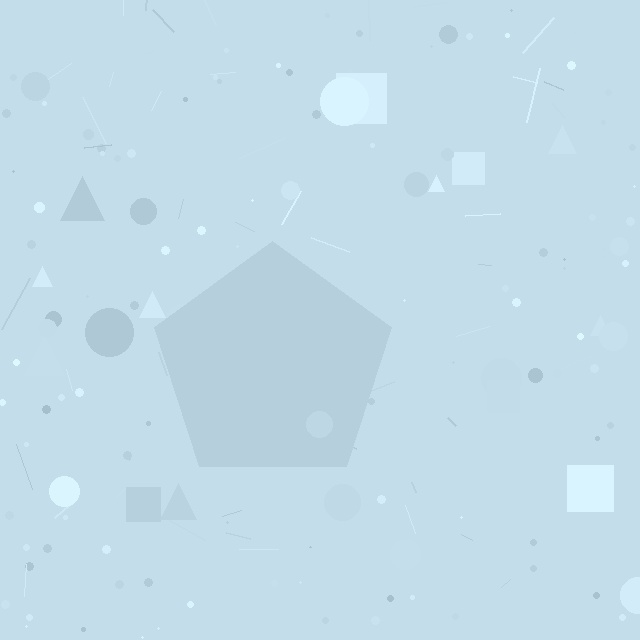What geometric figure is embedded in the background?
A pentagon is embedded in the background.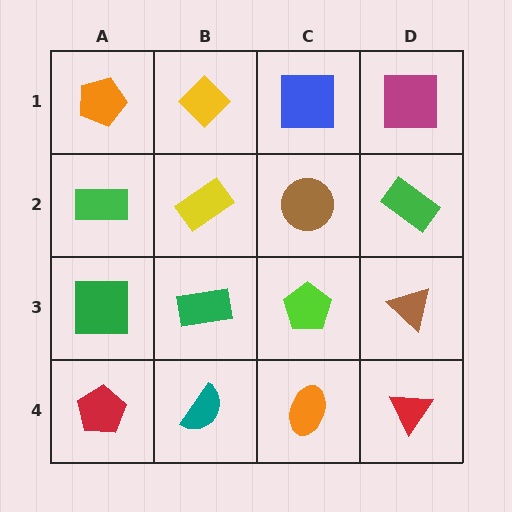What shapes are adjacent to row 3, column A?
A green rectangle (row 2, column A), a red pentagon (row 4, column A), a green rectangle (row 3, column B).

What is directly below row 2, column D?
A brown triangle.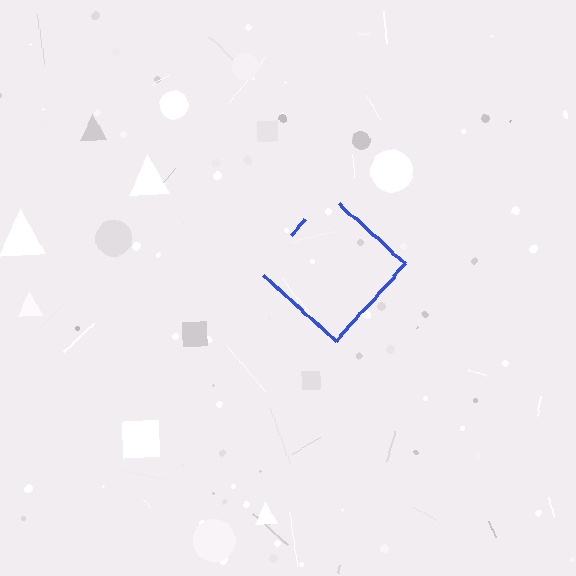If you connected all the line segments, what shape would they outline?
They would outline a diamond.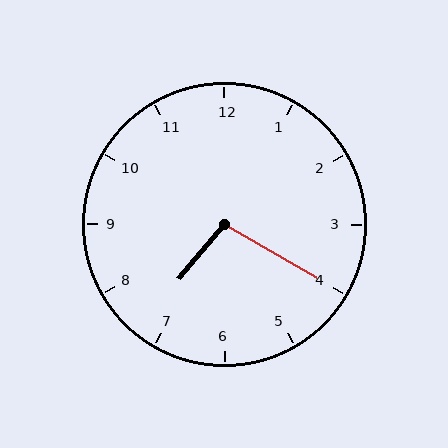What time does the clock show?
7:20.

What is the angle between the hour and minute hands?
Approximately 100 degrees.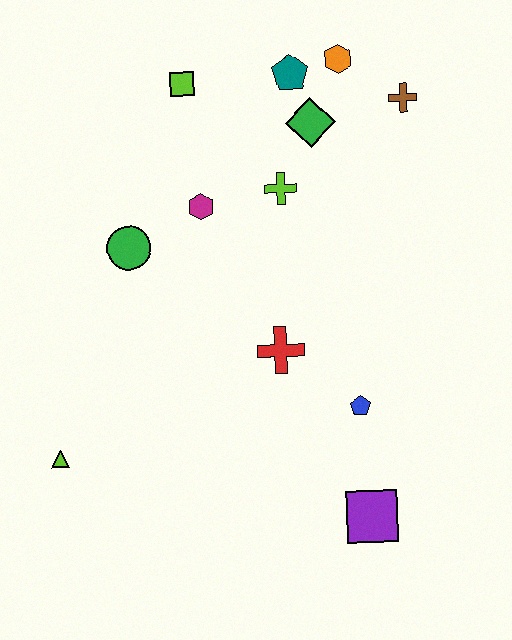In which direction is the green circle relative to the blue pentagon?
The green circle is to the left of the blue pentagon.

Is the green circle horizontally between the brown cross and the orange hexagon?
No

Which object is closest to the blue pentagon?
The red cross is closest to the blue pentagon.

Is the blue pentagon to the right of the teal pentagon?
Yes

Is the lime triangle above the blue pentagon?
No